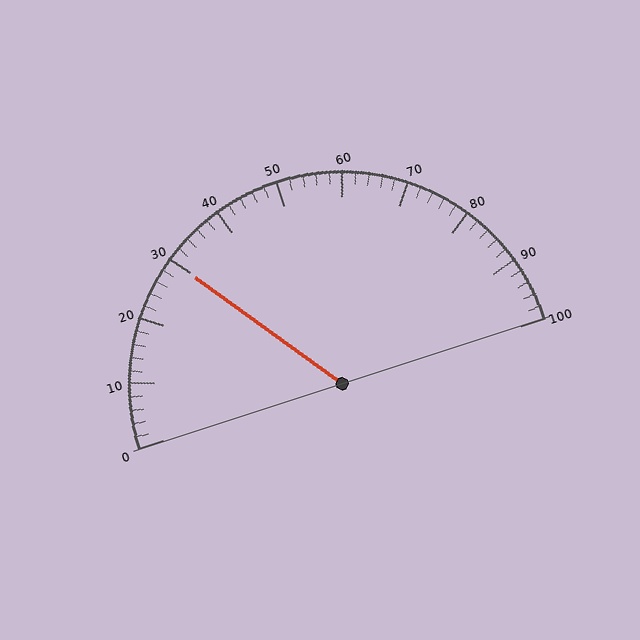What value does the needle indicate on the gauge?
The needle indicates approximately 30.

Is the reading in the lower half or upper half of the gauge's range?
The reading is in the lower half of the range (0 to 100).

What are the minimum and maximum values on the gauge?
The gauge ranges from 0 to 100.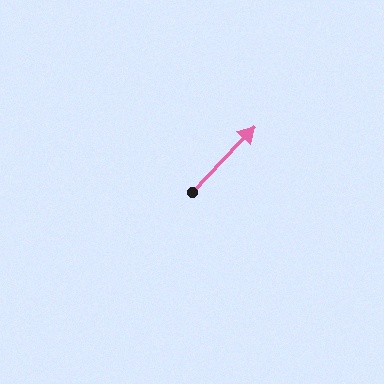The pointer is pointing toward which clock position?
Roughly 1 o'clock.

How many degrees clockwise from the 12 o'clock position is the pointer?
Approximately 44 degrees.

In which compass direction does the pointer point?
Northeast.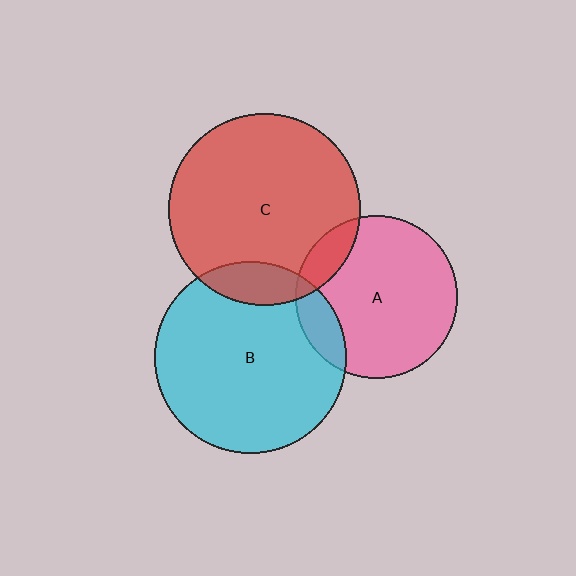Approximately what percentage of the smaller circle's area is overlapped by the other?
Approximately 15%.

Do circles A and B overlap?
Yes.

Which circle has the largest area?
Circle B (cyan).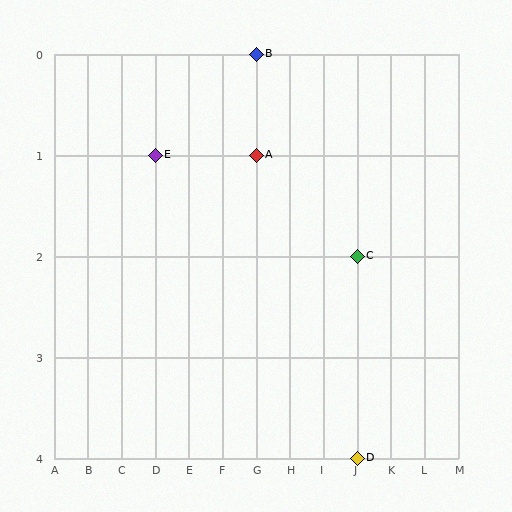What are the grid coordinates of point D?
Point D is at grid coordinates (J, 4).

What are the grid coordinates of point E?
Point E is at grid coordinates (D, 1).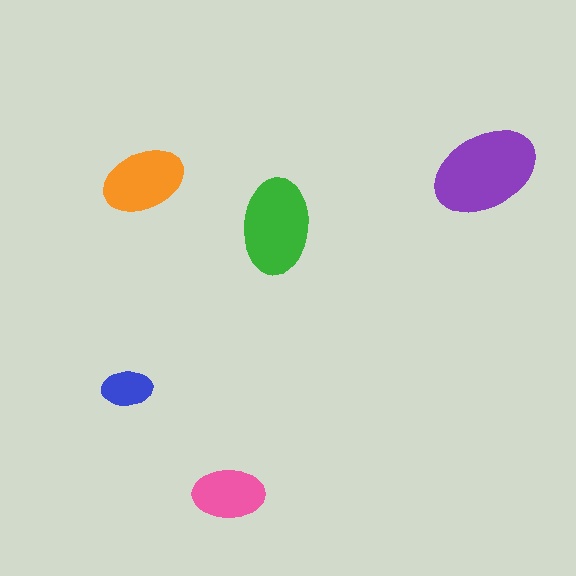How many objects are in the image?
There are 5 objects in the image.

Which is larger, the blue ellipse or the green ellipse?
The green one.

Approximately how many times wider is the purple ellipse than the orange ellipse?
About 1.5 times wider.